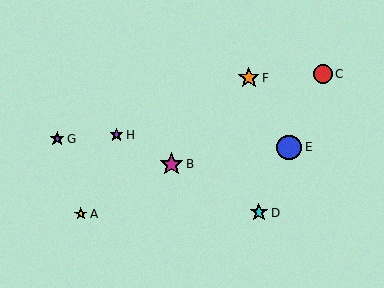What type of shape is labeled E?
Shape E is a blue circle.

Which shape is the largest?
The blue circle (labeled E) is the largest.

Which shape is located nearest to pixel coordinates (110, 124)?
The purple star (labeled H) at (117, 135) is nearest to that location.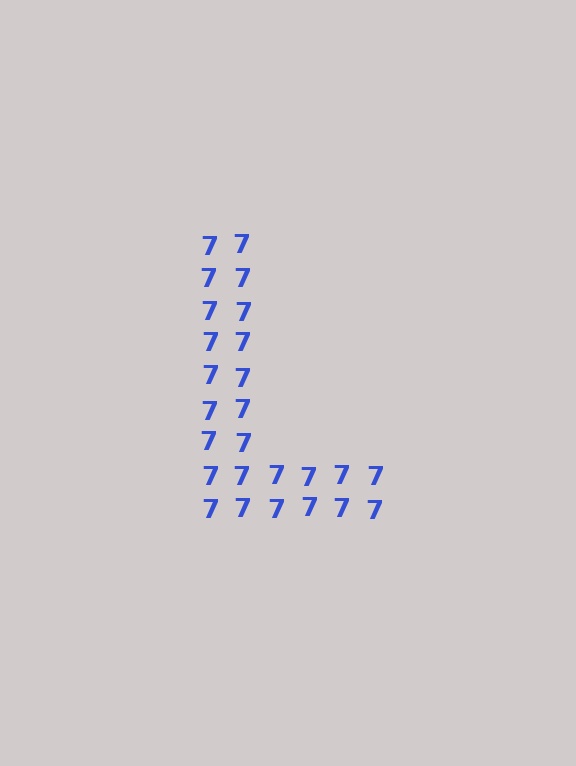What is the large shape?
The large shape is the letter L.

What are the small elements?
The small elements are digit 7's.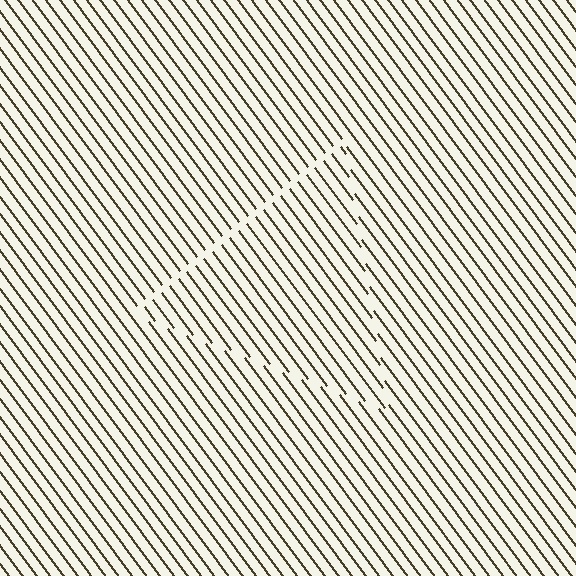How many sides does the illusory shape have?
3 sides — the line-ends trace a triangle.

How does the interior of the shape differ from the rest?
The interior of the shape contains the same grating, shifted by half a period — the contour is defined by the phase discontinuity where line-ends from the inner and outer gratings abut.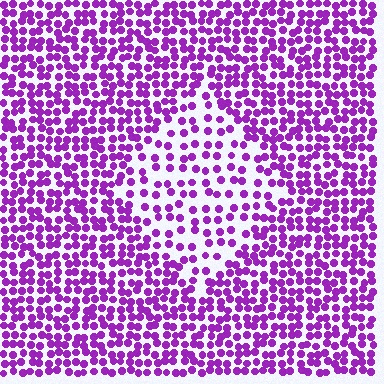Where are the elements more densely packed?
The elements are more densely packed outside the diamond boundary.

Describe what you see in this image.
The image contains small purple elements arranged at two different densities. A diamond-shaped region is visible where the elements are less densely packed than the surrounding area.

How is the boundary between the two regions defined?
The boundary is defined by a change in element density (approximately 2.0x ratio). All elements are the same color, size, and shape.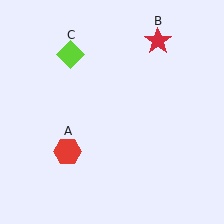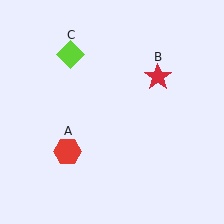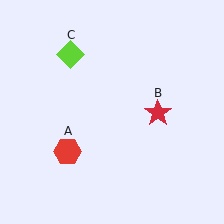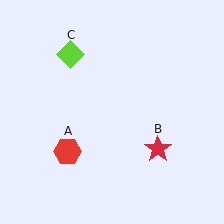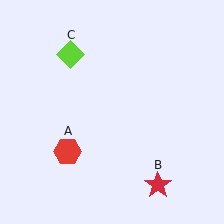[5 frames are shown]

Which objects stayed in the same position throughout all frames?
Red hexagon (object A) and lime diamond (object C) remained stationary.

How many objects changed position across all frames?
1 object changed position: red star (object B).